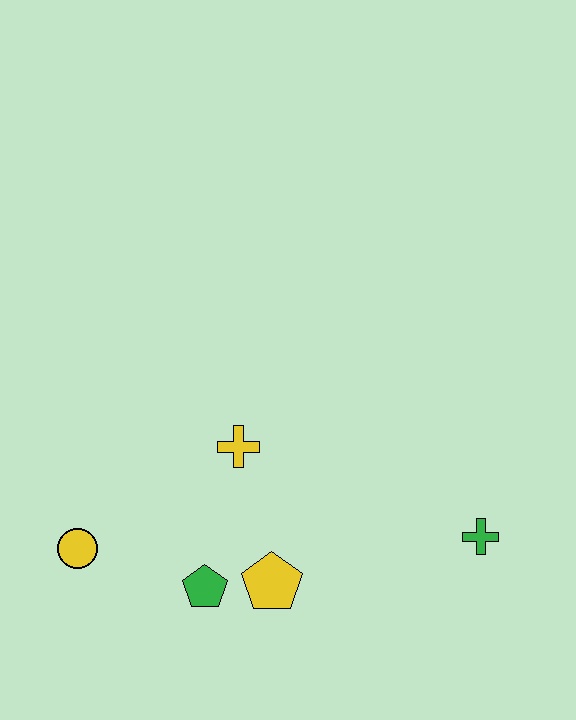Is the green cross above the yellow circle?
Yes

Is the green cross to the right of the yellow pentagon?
Yes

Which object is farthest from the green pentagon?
The green cross is farthest from the green pentagon.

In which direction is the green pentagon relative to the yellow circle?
The green pentagon is to the right of the yellow circle.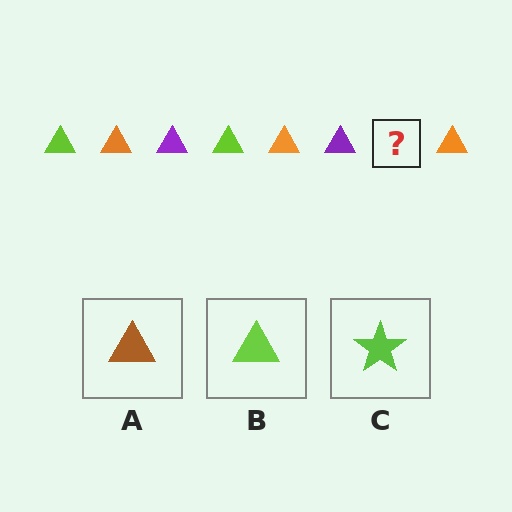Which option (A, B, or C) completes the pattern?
B.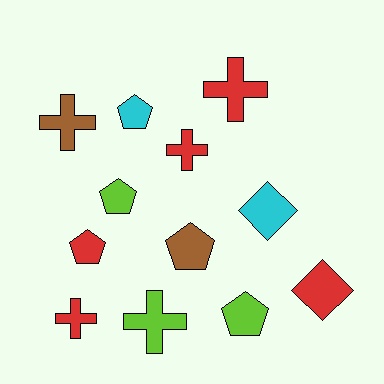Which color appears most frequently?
Red, with 5 objects.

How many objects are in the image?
There are 12 objects.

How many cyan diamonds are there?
There is 1 cyan diamond.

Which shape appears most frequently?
Cross, with 5 objects.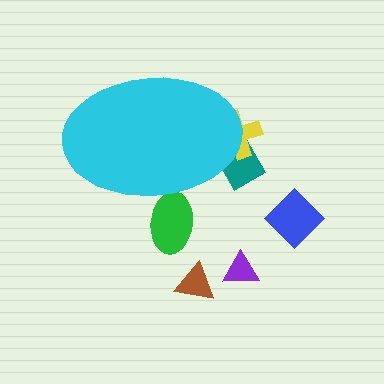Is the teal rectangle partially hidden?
Yes, the teal rectangle is partially hidden behind the cyan ellipse.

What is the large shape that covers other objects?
A cyan ellipse.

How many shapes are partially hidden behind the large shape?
3 shapes are partially hidden.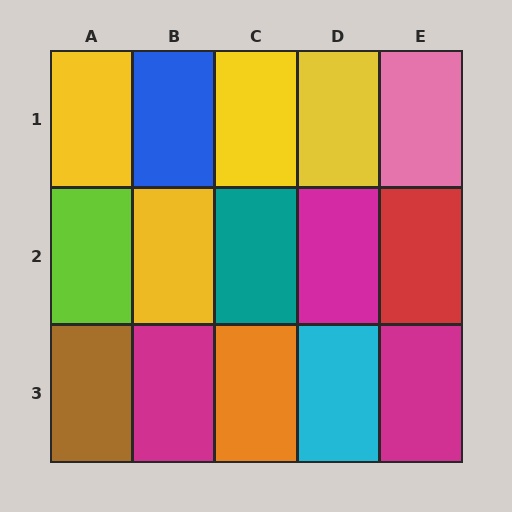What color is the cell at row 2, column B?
Yellow.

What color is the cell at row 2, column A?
Lime.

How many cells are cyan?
1 cell is cyan.